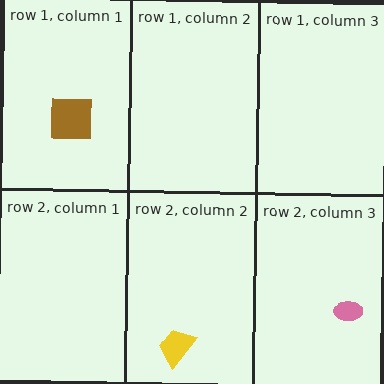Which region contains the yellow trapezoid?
The row 2, column 2 region.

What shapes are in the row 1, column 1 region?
The brown square.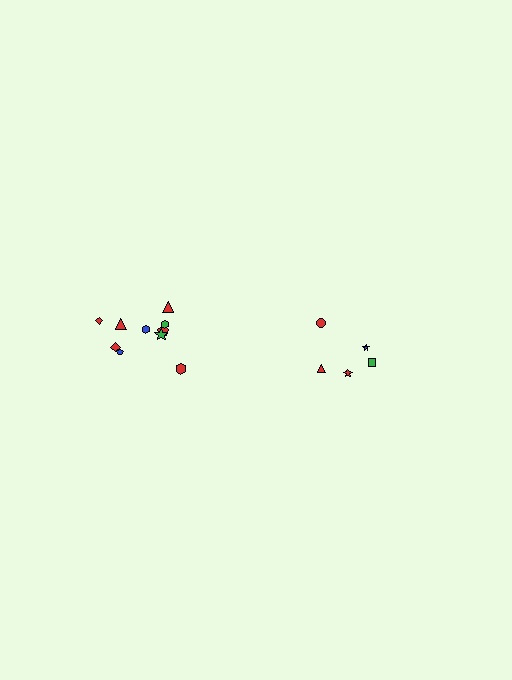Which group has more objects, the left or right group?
The left group.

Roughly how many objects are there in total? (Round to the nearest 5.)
Roughly 15 objects in total.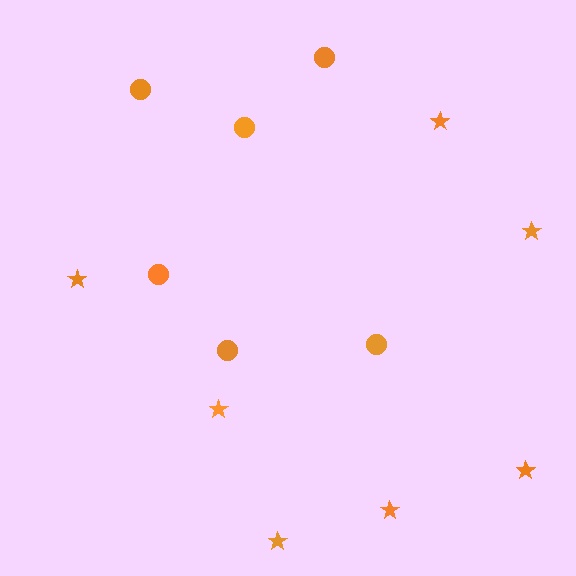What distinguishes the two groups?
There are 2 groups: one group of stars (7) and one group of circles (6).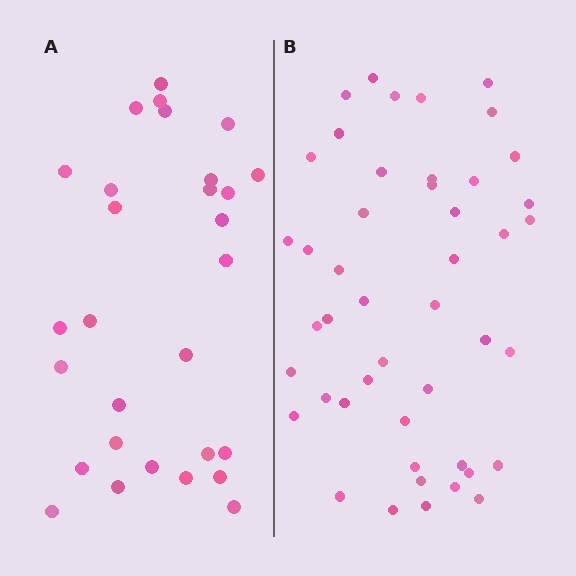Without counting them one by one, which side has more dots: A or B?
Region B (the right region) has more dots.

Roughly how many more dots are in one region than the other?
Region B has approximately 15 more dots than region A.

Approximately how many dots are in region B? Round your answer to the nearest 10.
About 50 dots. (The exact count is 46, which rounds to 50.)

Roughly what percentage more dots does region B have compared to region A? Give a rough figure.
About 60% more.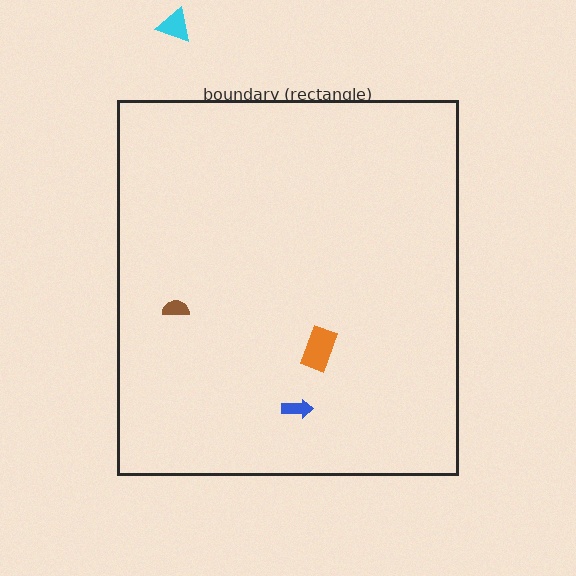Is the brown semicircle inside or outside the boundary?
Inside.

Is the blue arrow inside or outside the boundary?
Inside.